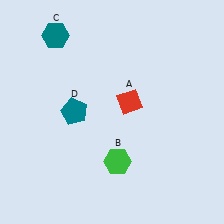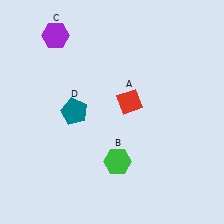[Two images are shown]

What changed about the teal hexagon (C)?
In Image 1, C is teal. In Image 2, it changed to purple.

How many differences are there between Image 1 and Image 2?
There is 1 difference between the two images.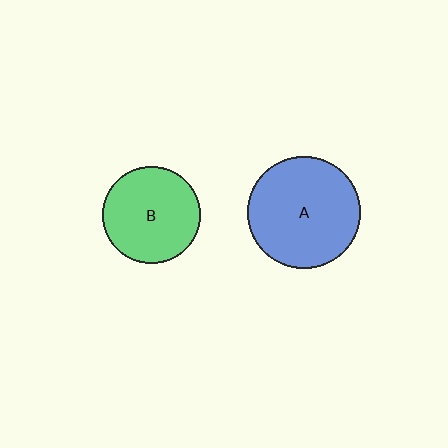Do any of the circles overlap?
No, none of the circles overlap.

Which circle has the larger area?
Circle A (blue).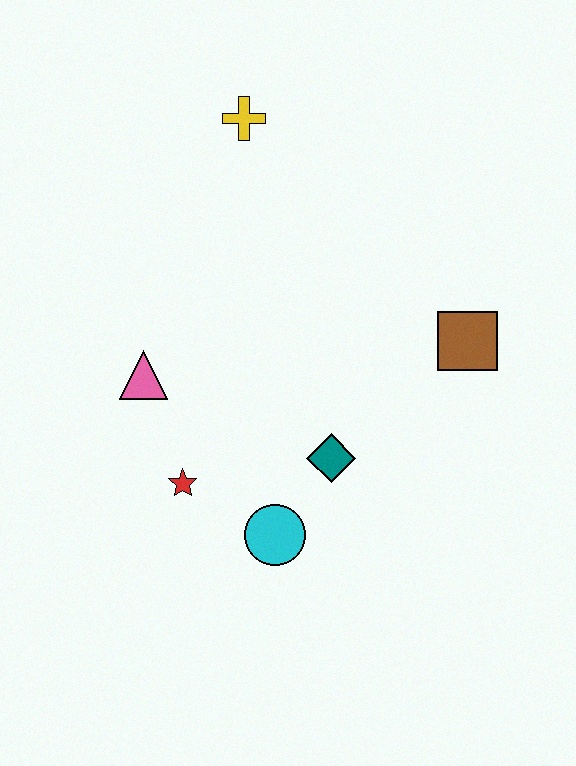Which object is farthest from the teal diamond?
The yellow cross is farthest from the teal diamond.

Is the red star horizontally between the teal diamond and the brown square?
No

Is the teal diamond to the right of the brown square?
No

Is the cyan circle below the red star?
Yes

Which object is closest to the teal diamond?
The cyan circle is closest to the teal diamond.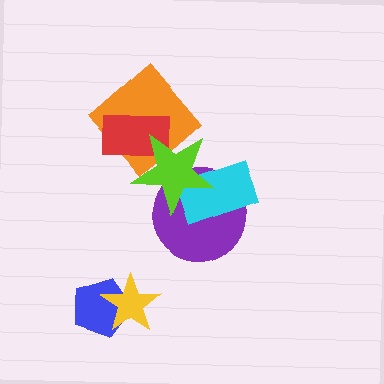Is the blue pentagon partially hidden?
Yes, it is partially covered by another shape.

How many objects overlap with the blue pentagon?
1 object overlaps with the blue pentagon.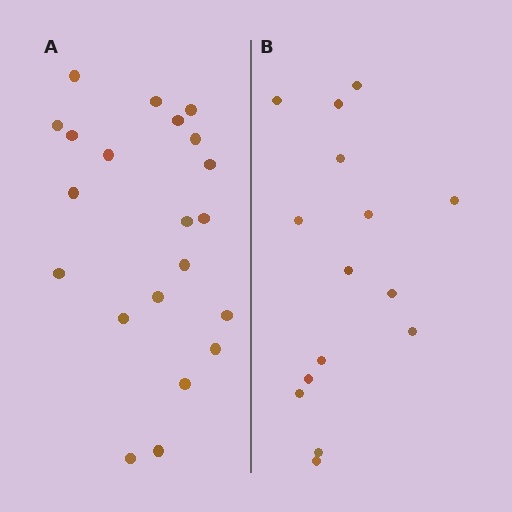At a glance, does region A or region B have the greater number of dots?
Region A (the left region) has more dots.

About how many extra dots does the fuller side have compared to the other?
Region A has about 6 more dots than region B.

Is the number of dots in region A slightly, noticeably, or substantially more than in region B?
Region A has noticeably more, but not dramatically so. The ratio is roughly 1.4 to 1.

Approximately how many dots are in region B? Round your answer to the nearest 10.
About 20 dots. (The exact count is 15, which rounds to 20.)